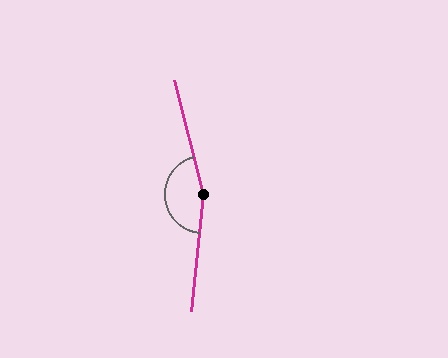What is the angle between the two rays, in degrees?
Approximately 161 degrees.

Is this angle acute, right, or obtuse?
It is obtuse.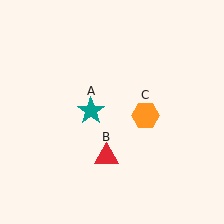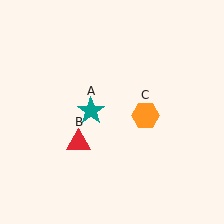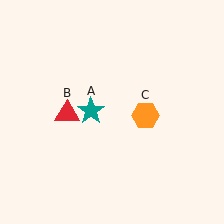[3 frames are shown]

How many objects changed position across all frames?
1 object changed position: red triangle (object B).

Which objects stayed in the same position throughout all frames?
Teal star (object A) and orange hexagon (object C) remained stationary.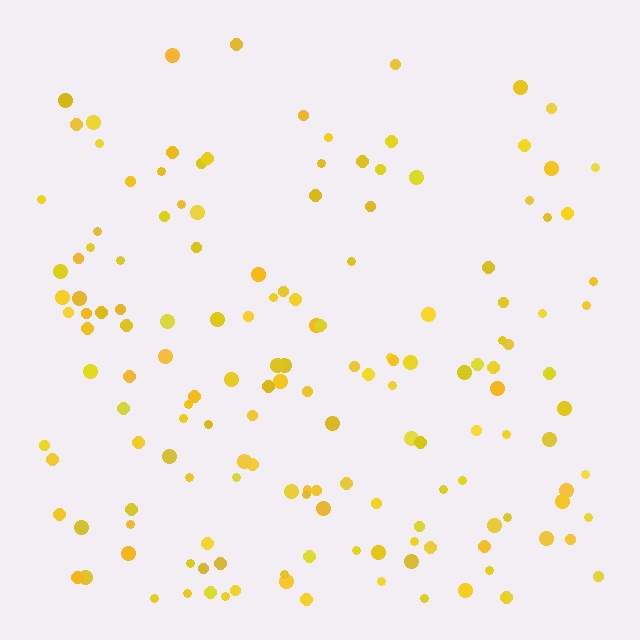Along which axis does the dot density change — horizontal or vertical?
Vertical.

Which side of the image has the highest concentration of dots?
The bottom.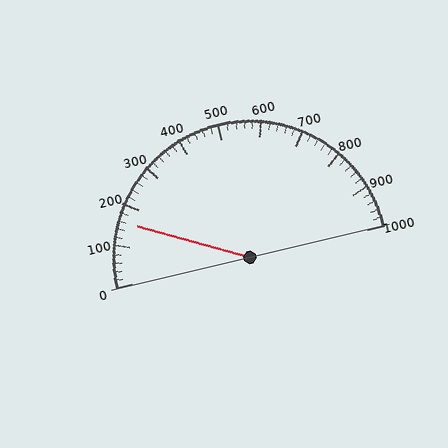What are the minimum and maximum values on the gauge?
The gauge ranges from 0 to 1000.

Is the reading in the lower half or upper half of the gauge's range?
The reading is in the lower half of the range (0 to 1000).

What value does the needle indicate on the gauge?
The needle indicates approximately 160.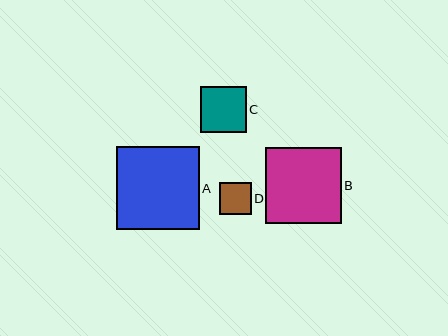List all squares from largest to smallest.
From largest to smallest: A, B, C, D.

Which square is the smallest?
Square D is the smallest with a size of approximately 32 pixels.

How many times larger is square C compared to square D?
Square C is approximately 1.4 times the size of square D.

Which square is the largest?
Square A is the largest with a size of approximately 83 pixels.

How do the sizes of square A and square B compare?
Square A and square B are approximately the same size.